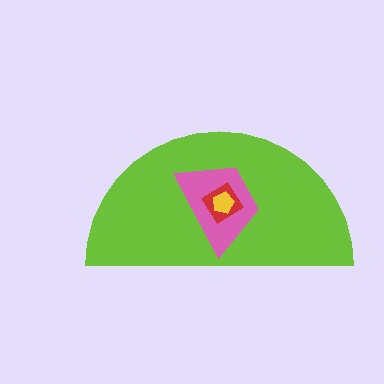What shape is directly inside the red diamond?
The yellow pentagon.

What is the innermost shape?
The yellow pentagon.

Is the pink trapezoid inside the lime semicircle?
Yes.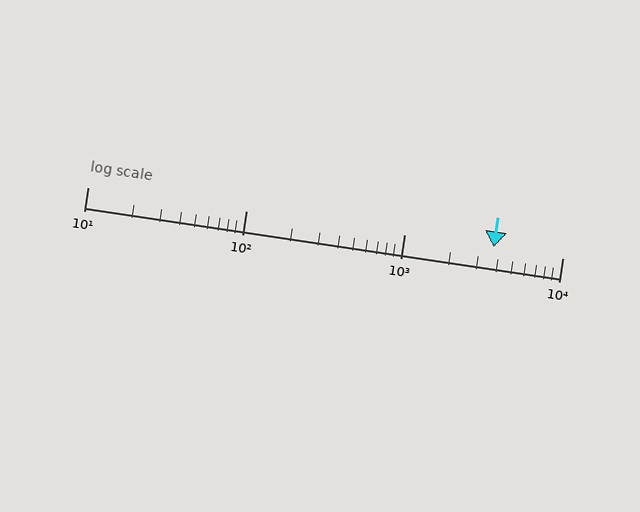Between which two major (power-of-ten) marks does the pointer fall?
The pointer is between 1000 and 10000.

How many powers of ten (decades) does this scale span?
The scale spans 3 decades, from 10 to 10000.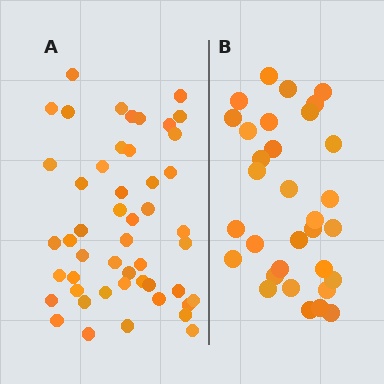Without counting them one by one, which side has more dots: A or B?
Region A (the left region) has more dots.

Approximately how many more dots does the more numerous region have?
Region A has approximately 15 more dots than region B.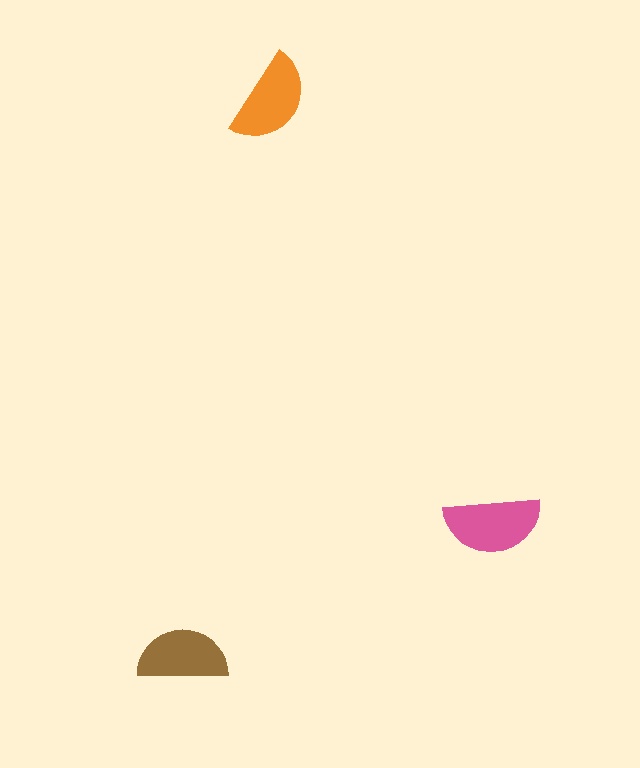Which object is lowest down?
The brown semicircle is bottommost.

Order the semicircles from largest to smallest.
the pink one, the orange one, the brown one.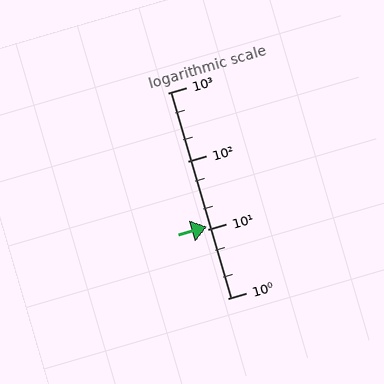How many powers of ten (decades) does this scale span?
The scale spans 3 decades, from 1 to 1000.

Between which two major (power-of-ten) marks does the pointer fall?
The pointer is between 10 and 100.